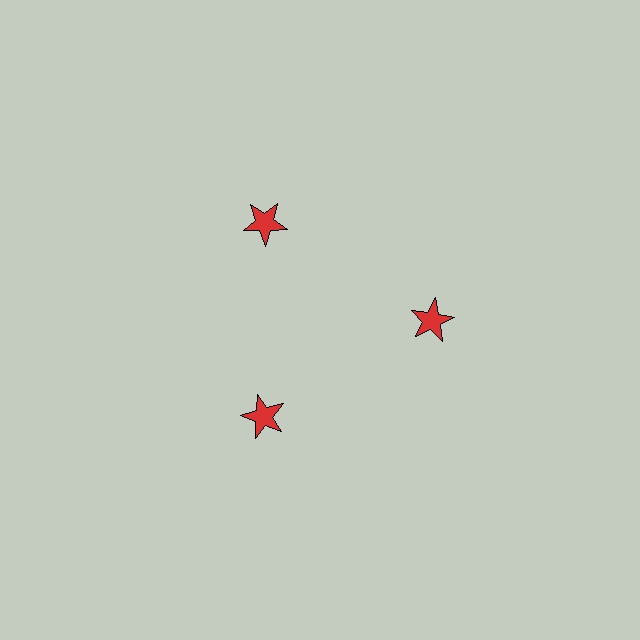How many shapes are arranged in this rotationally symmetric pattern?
There are 3 shapes, arranged in 3 groups of 1.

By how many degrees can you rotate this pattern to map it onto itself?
The pattern maps onto itself every 120 degrees of rotation.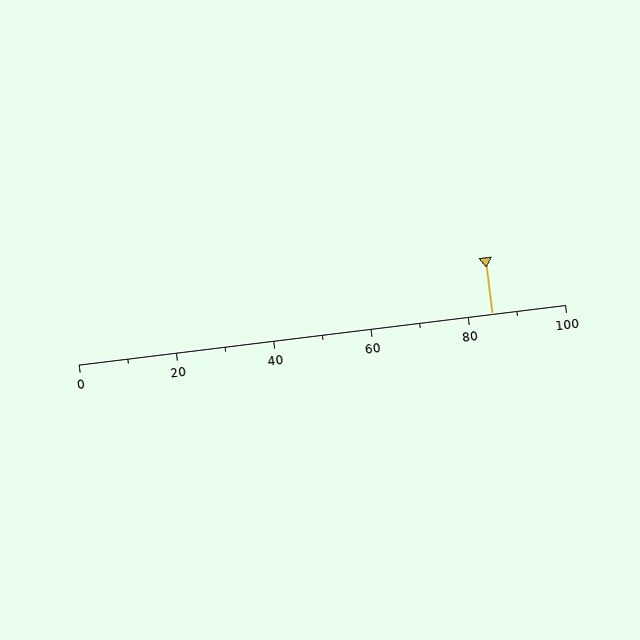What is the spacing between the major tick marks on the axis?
The major ticks are spaced 20 apart.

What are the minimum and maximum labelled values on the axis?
The axis runs from 0 to 100.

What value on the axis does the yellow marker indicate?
The marker indicates approximately 85.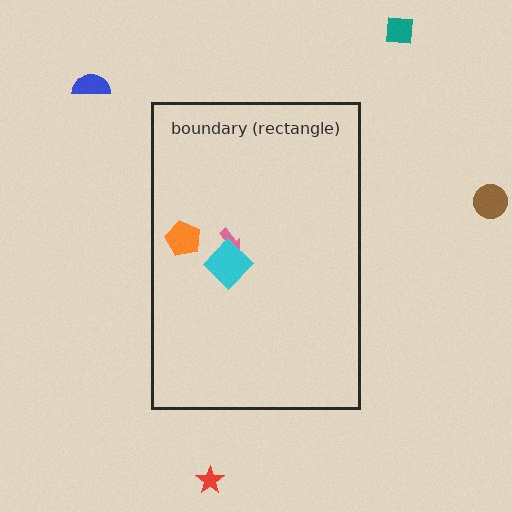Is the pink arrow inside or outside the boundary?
Inside.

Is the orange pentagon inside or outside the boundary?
Inside.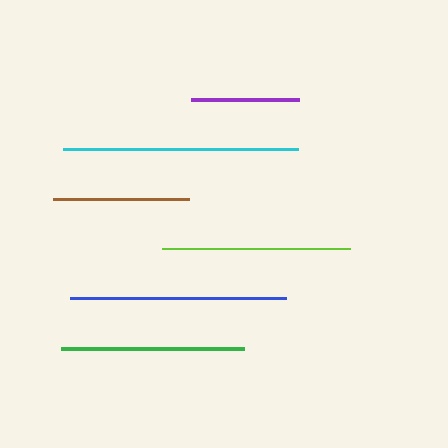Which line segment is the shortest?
The purple line is the shortest at approximately 108 pixels.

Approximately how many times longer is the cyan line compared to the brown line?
The cyan line is approximately 1.7 times the length of the brown line.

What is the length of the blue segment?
The blue segment is approximately 216 pixels long.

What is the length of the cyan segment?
The cyan segment is approximately 235 pixels long.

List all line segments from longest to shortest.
From longest to shortest: cyan, blue, lime, green, brown, purple.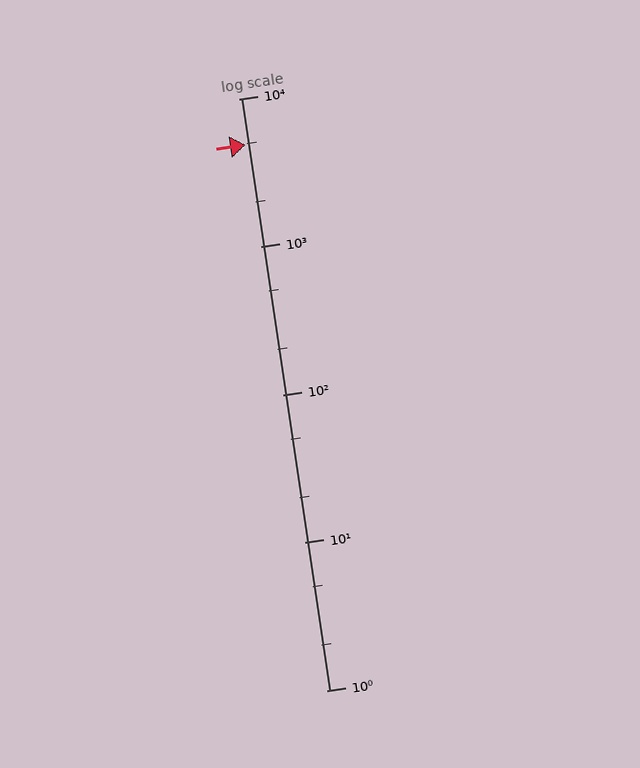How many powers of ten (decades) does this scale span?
The scale spans 4 decades, from 1 to 10000.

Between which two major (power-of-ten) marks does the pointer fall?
The pointer is between 1000 and 10000.